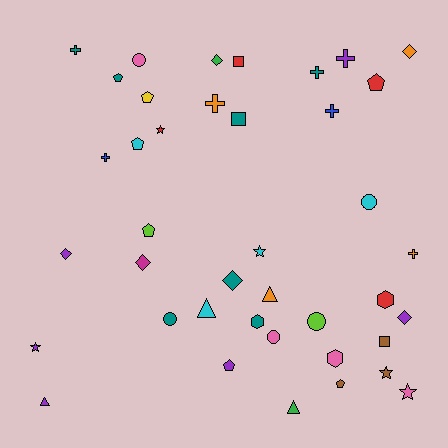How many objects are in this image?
There are 40 objects.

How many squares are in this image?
There are 3 squares.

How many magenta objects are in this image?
There is 1 magenta object.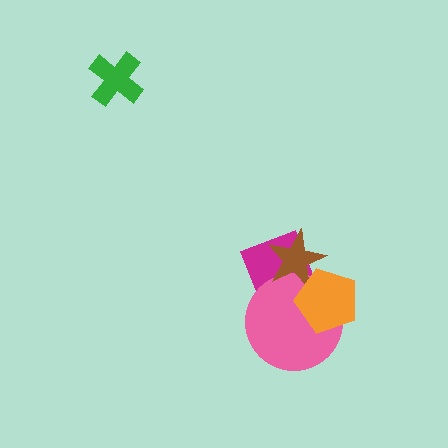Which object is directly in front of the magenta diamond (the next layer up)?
The pink circle is directly in front of the magenta diamond.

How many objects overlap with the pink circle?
3 objects overlap with the pink circle.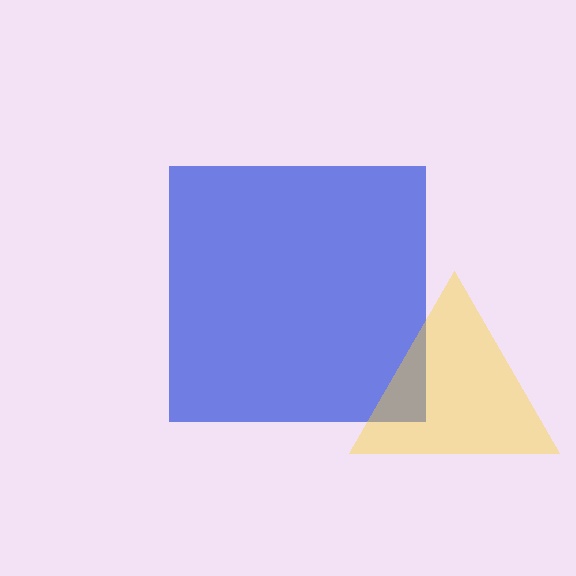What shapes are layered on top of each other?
The layered shapes are: a blue square, a yellow triangle.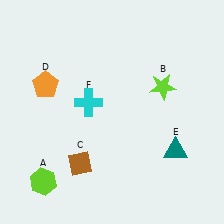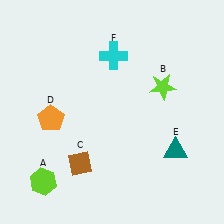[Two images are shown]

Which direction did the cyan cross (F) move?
The cyan cross (F) moved up.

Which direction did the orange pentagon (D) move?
The orange pentagon (D) moved down.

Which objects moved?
The objects that moved are: the orange pentagon (D), the cyan cross (F).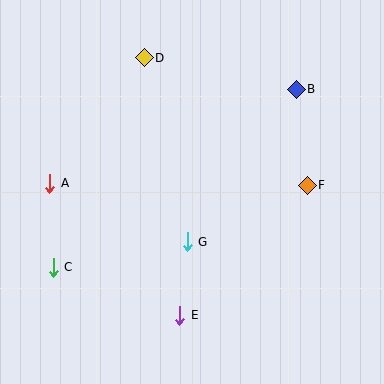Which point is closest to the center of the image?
Point G at (187, 242) is closest to the center.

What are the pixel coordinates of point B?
Point B is at (296, 89).